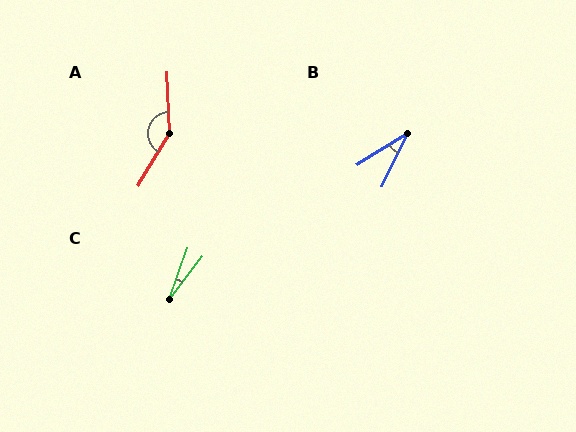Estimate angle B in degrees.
Approximately 33 degrees.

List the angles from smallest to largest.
C (17°), B (33°), A (147°).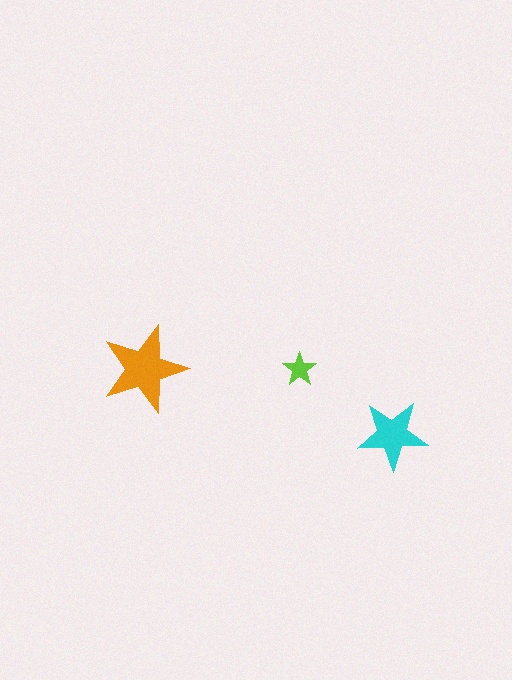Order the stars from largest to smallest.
the orange one, the cyan one, the lime one.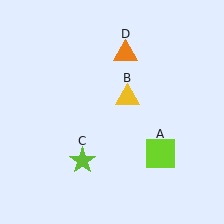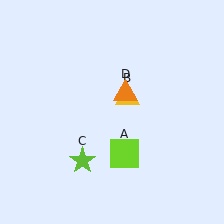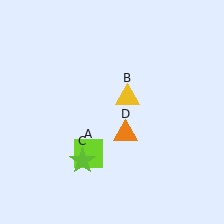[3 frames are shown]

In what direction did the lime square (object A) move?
The lime square (object A) moved left.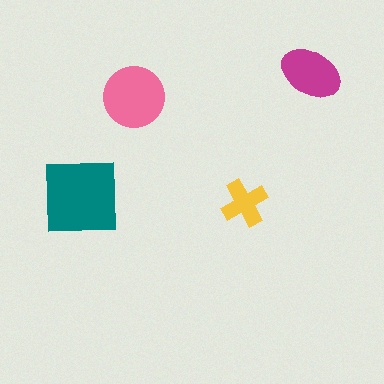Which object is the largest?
The teal square.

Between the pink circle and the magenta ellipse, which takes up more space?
The pink circle.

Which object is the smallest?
The yellow cross.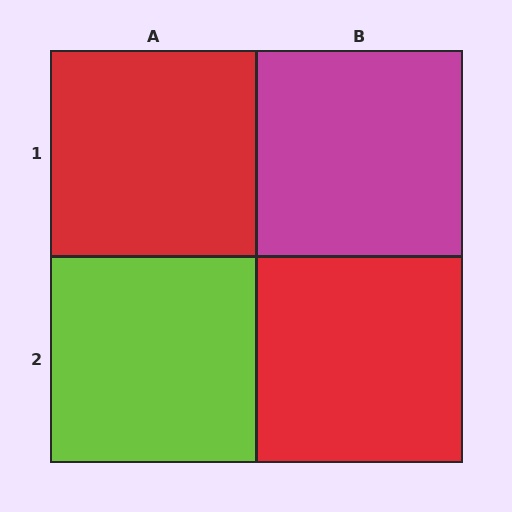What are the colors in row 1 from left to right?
Red, magenta.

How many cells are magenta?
1 cell is magenta.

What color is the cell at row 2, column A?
Lime.